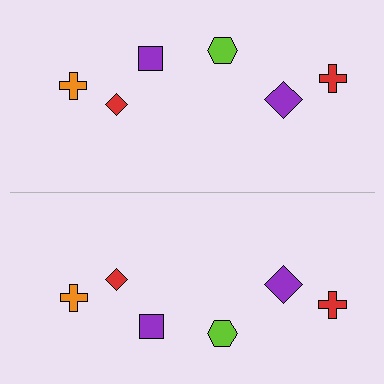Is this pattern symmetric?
Yes, this pattern has bilateral (reflection) symmetry.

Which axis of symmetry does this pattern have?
The pattern has a horizontal axis of symmetry running through the center of the image.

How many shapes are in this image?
There are 12 shapes in this image.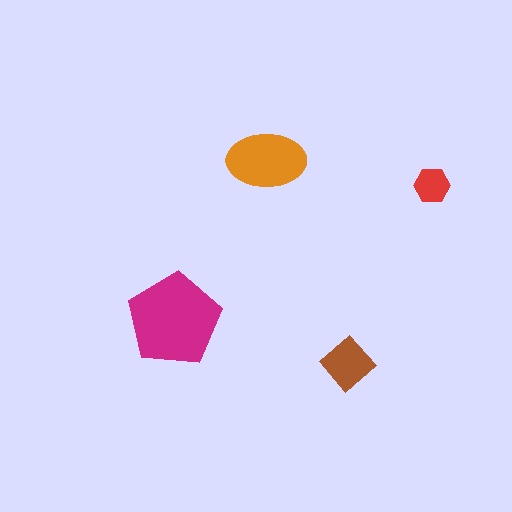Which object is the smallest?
The red hexagon.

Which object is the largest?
The magenta pentagon.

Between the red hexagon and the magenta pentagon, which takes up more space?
The magenta pentagon.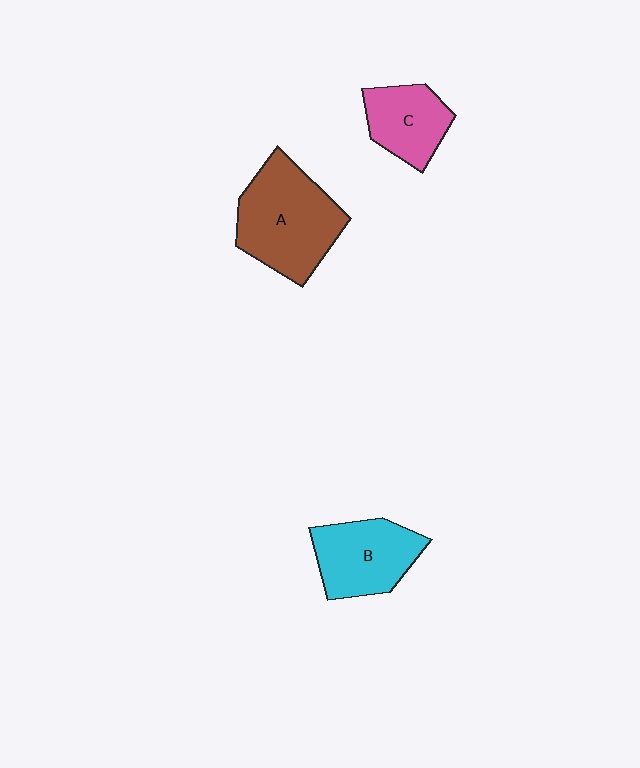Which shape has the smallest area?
Shape C (pink).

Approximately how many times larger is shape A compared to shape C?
Approximately 1.7 times.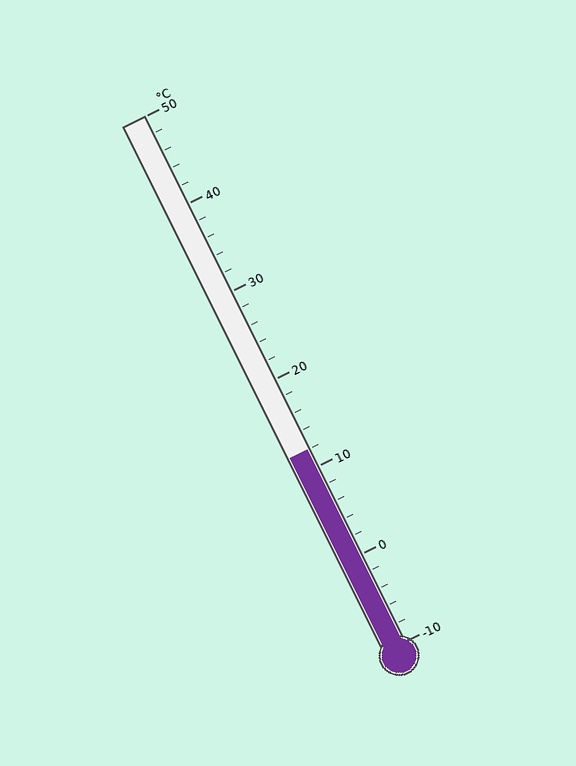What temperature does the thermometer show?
The thermometer shows approximately 12°C.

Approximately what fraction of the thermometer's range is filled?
The thermometer is filled to approximately 35% of its range.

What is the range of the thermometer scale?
The thermometer scale ranges from -10°C to 50°C.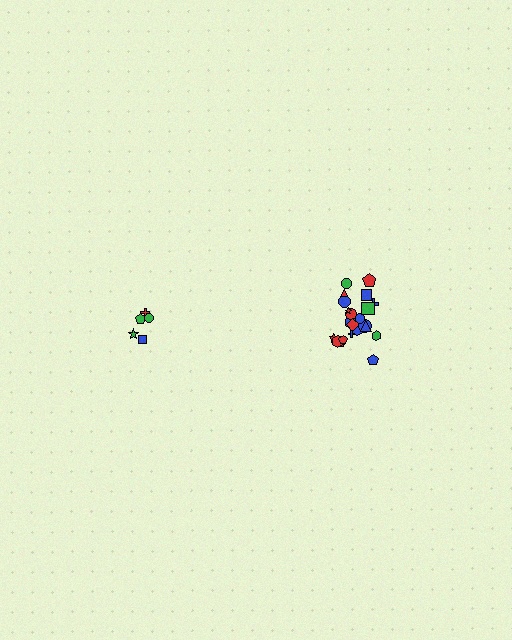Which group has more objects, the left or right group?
The right group.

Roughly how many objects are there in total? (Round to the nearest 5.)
Roughly 25 objects in total.